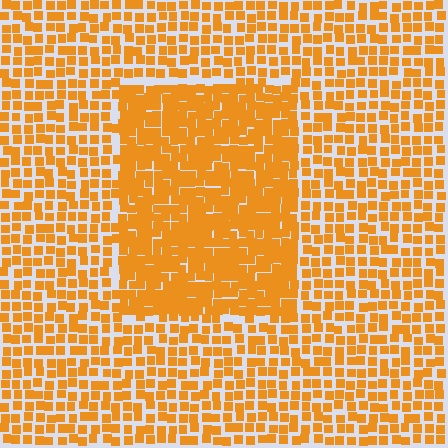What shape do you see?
I see a rectangle.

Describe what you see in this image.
The image contains small orange elements arranged at two different densities. A rectangle-shaped region is visible where the elements are more densely packed than the surrounding area.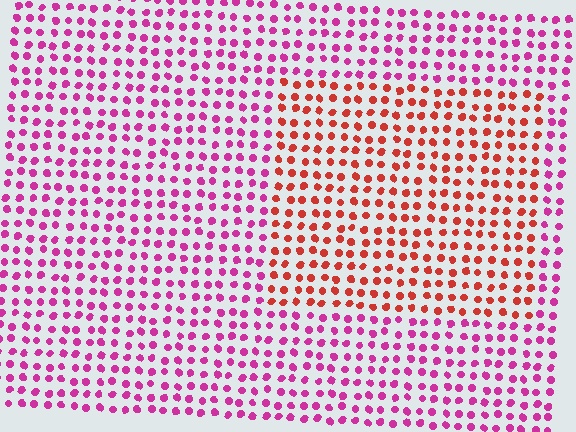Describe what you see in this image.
The image is filled with small magenta elements in a uniform arrangement. A rectangle-shaped region is visible where the elements are tinted to a slightly different hue, forming a subtle color boundary.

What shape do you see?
I see a rectangle.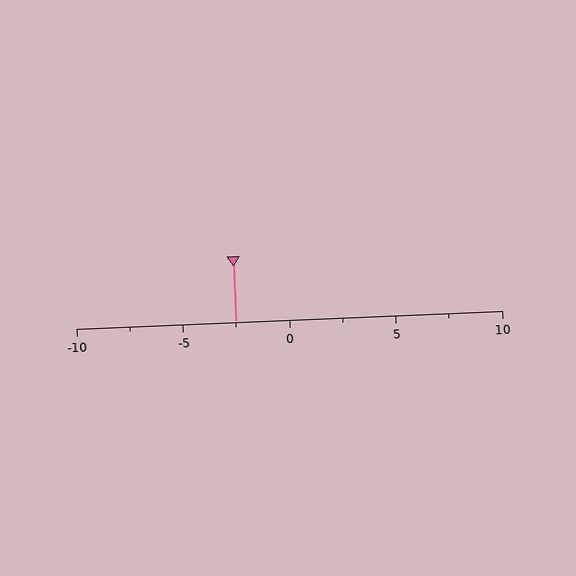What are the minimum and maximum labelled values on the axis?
The axis runs from -10 to 10.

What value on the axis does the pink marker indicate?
The marker indicates approximately -2.5.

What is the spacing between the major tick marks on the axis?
The major ticks are spaced 5 apart.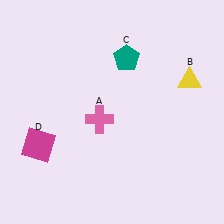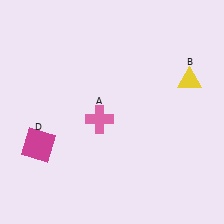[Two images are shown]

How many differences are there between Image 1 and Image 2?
There is 1 difference between the two images.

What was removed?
The teal pentagon (C) was removed in Image 2.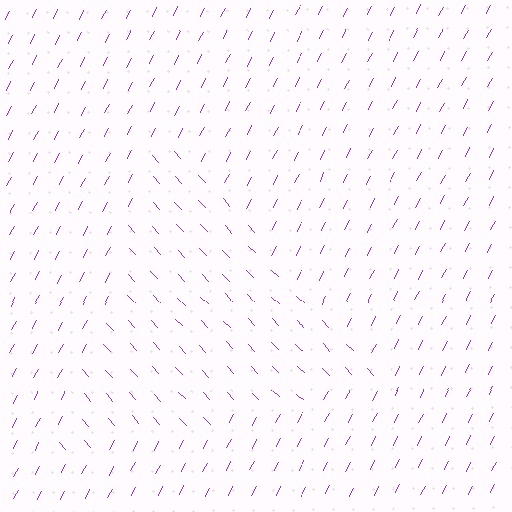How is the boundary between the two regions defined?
The boundary is defined purely by a change in line orientation (approximately 70 degrees difference). All lines are the same color and thickness.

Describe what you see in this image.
The image is filled with small purple line segments. A triangle region in the image has lines oriented differently from the surrounding lines, creating a visible texture boundary.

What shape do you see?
I see a triangle.